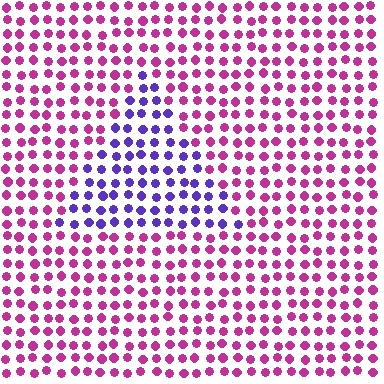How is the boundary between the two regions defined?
The boundary is defined purely by a slight shift in hue (about 58 degrees). Spacing, size, and orientation are identical on both sides.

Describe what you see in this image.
The image is filled with small magenta elements in a uniform arrangement. A triangle-shaped region is visible where the elements are tinted to a slightly different hue, forming a subtle color boundary.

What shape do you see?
I see a triangle.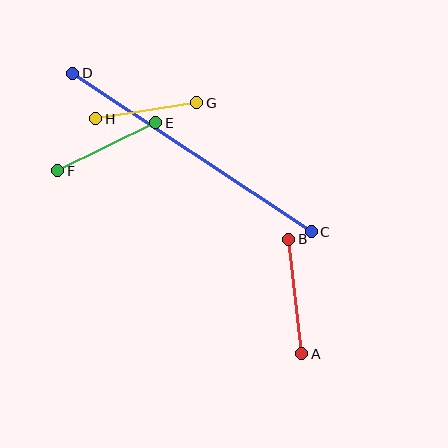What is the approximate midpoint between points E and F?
The midpoint is at approximately (107, 147) pixels.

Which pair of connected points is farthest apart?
Points C and D are farthest apart.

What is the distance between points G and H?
The distance is approximately 102 pixels.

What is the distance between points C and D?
The distance is approximately 286 pixels.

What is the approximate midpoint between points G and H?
The midpoint is at approximately (146, 111) pixels.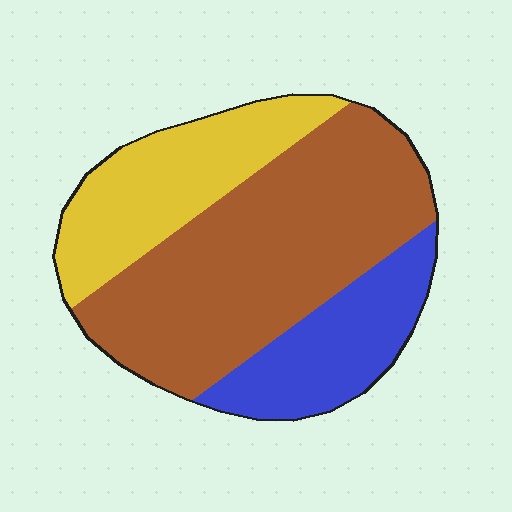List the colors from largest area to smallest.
From largest to smallest: brown, yellow, blue.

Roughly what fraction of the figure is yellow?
Yellow takes up about one quarter (1/4) of the figure.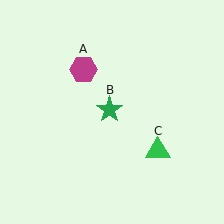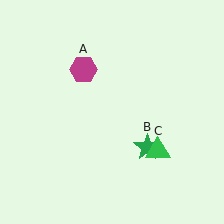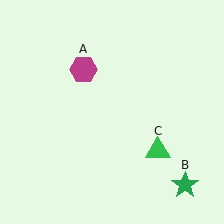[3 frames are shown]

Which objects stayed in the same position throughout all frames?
Magenta hexagon (object A) and green triangle (object C) remained stationary.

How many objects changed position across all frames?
1 object changed position: green star (object B).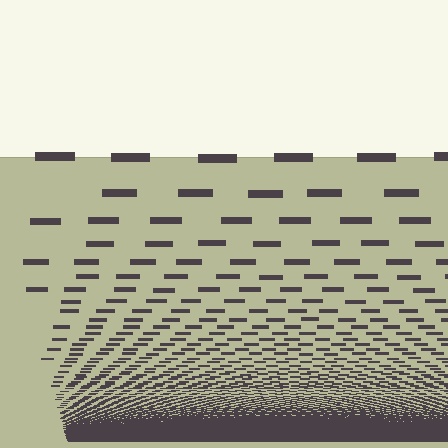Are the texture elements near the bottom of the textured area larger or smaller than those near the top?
Smaller. The gradient is inverted — elements near the bottom are smaller and denser.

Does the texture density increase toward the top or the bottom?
Density increases toward the bottom.